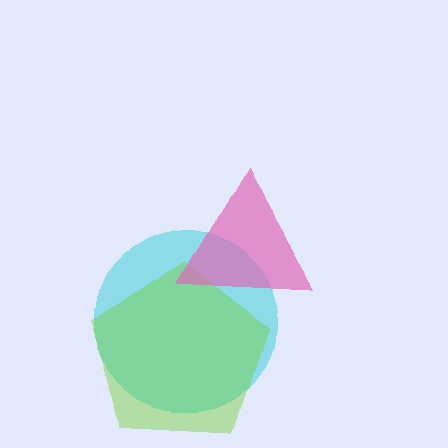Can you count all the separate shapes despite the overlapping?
Yes, there are 3 separate shapes.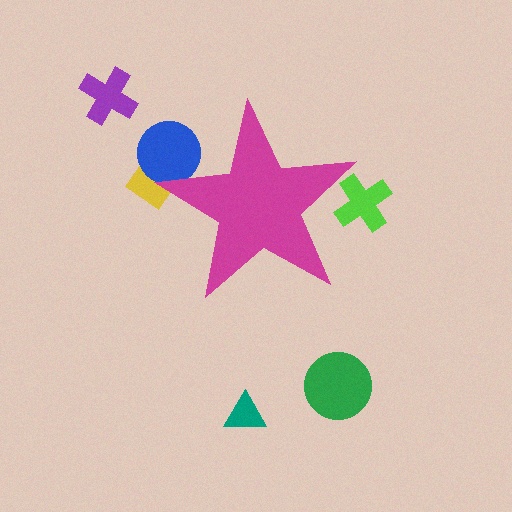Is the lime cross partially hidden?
Yes, the lime cross is partially hidden behind the magenta star.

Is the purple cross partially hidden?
No, the purple cross is fully visible.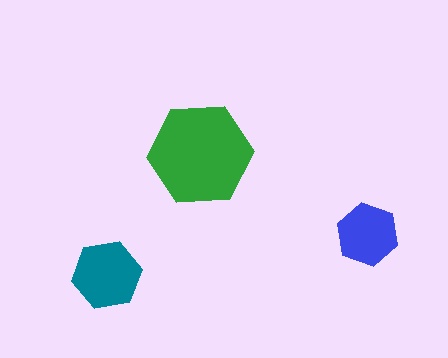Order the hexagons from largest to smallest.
the green one, the teal one, the blue one.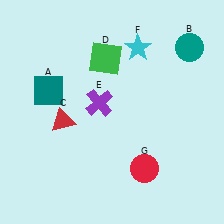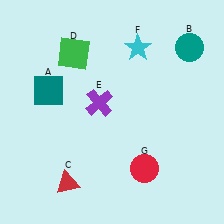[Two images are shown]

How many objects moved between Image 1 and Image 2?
2 objects moved between the two images.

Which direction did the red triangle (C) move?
The red triangle (C) moved down.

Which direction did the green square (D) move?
The green square (D) moved left.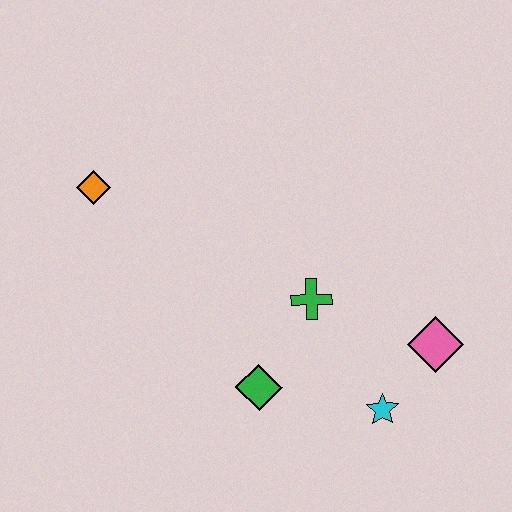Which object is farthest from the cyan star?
The orange diamond is farthest from the cyan star.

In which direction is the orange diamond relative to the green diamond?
The orange diamond is above the green diamond.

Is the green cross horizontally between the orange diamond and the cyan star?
Yes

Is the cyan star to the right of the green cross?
Yes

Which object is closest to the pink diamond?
The cyan star is closest to the pink diamond.